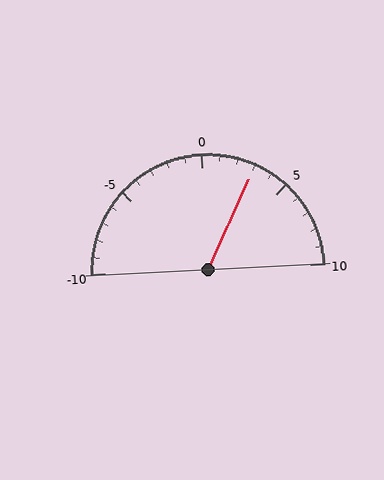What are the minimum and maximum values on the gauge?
The gauge ranges from -10 to 10.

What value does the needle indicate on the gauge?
The needle indicates approximately 3.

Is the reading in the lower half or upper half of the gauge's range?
The reading is in the upper half of the range (-10 to 10).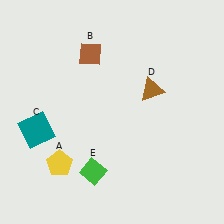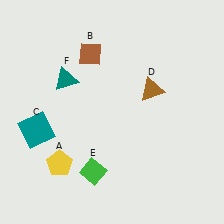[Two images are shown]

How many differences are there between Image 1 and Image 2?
There is 1 difference between the two images.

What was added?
A teal triangle (F) was added in Image 2.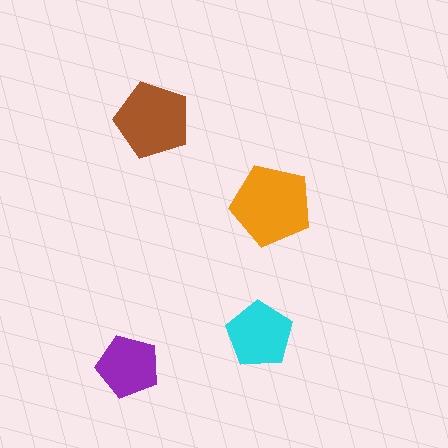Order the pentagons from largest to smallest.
the orange one, the brown one, the cyan one, the purple one.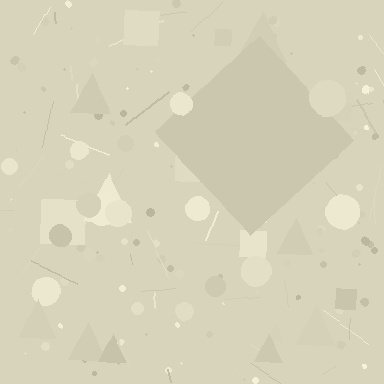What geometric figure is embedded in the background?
A diamond is embedded in the background.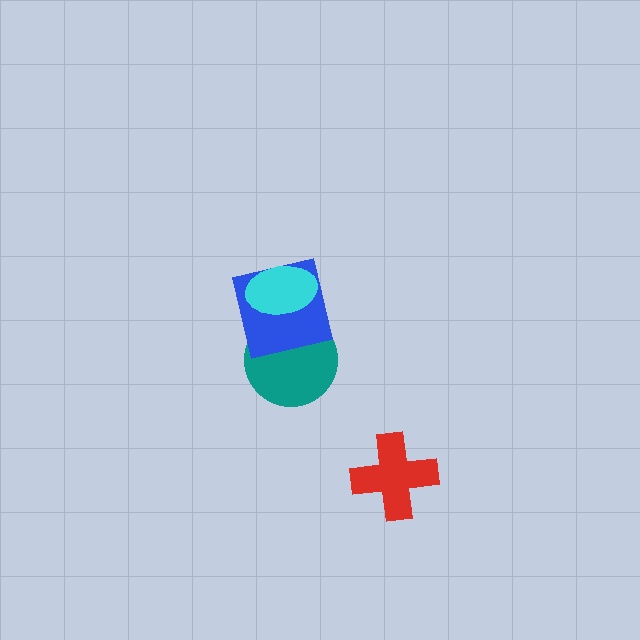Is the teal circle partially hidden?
Yes, it is partially covered by another shape.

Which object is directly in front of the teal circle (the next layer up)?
The blue square is directly in front of the teal circle.